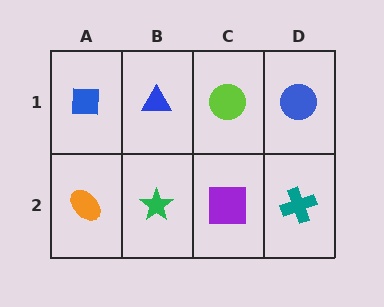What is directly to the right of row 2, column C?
A teal cross.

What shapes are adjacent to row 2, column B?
A blue triangle (row 1, column B), an orange ellipse (row 2, column A), a purple square (row 2, column C).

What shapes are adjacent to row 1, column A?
An orange ellipse (row 2, column A), a blue triangle (row 1, column B).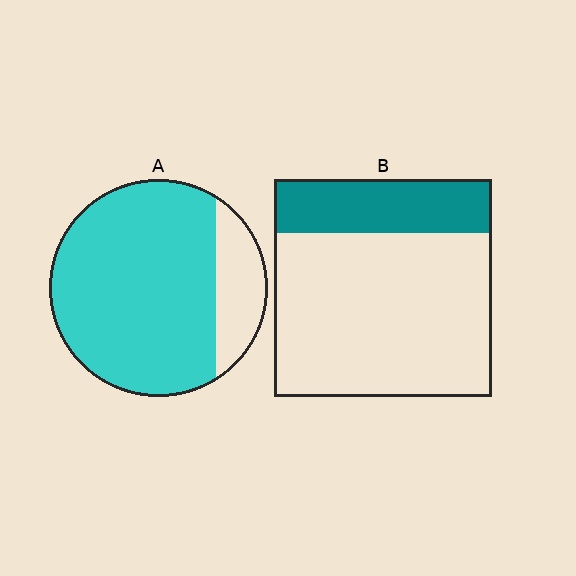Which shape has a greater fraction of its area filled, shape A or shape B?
Shape A.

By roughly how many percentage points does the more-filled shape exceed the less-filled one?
By roughly 55 percentage points (A over B).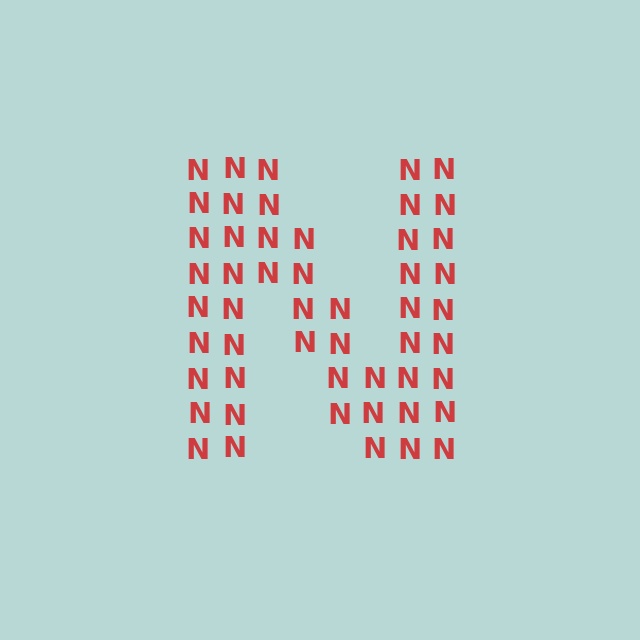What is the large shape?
The large shape is the letter N.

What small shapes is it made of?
It is made of small letter N's.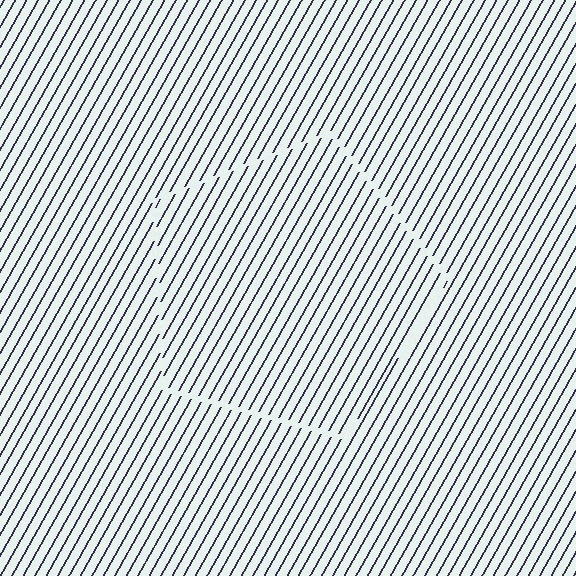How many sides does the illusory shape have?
5 sides — the line-ends trace a pentagon.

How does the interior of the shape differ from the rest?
The interior of the shape contains the same grating, shifted by half a period — the contour is defined by the phase discontinuity where line-ends from the inner and outer gratings abut.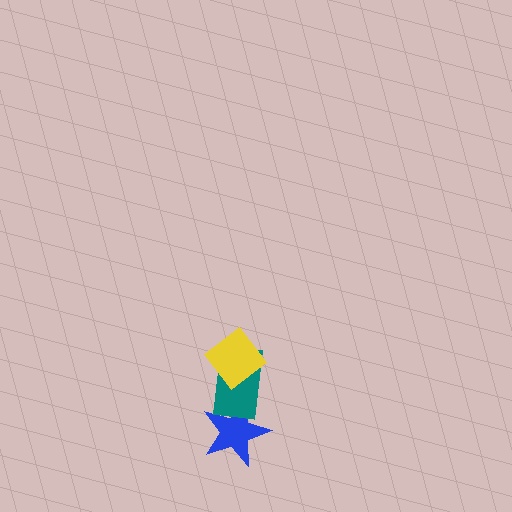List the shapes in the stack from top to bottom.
From top to bottom: the yellow diamond, the teal rectangle, the blue star.